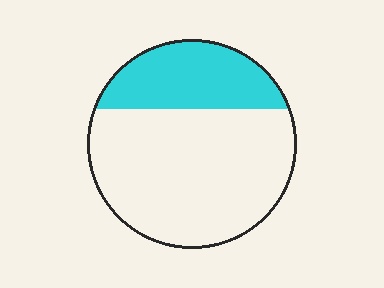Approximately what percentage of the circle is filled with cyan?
Approximately 30%.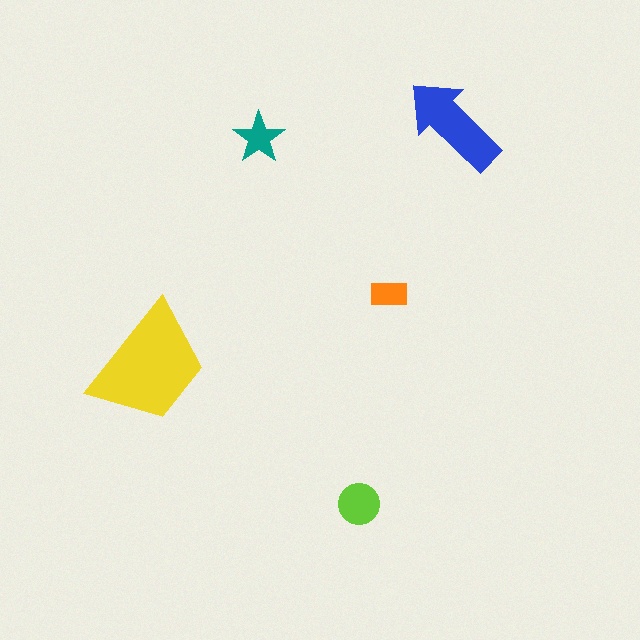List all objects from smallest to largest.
The orange rectangle, the teal star, the lime circle, the blue arrow, the yellow trapezoid.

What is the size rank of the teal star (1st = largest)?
4th.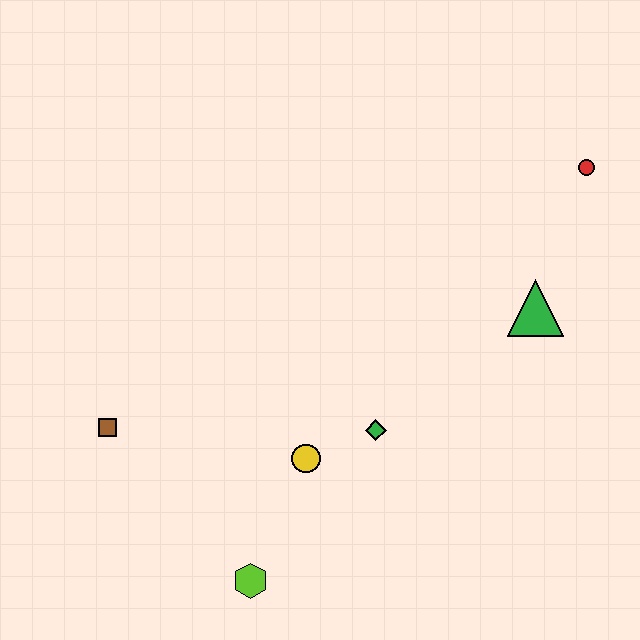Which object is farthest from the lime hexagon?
The red circle is farthest from the lime hexagon.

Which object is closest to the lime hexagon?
The yellow circle is closest to the lime hexagon.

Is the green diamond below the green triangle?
Yes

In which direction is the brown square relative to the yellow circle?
The brown square is to the left of the yellow circle.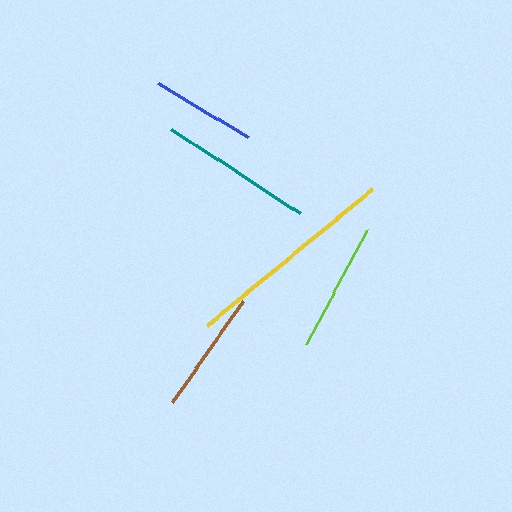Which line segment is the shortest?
The blue line is the shortest at approximately 105 pixels.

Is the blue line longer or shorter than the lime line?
The lime line is longer than the blue line.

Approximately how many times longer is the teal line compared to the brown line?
The teal line is approximately 1.2 times the length of the brown line.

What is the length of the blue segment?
The blue segment is approximately 105 pixels long.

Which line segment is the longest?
The yellow line is the longest at approximately 214 pixels.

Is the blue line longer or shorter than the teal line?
The teal line is longer than the blue line.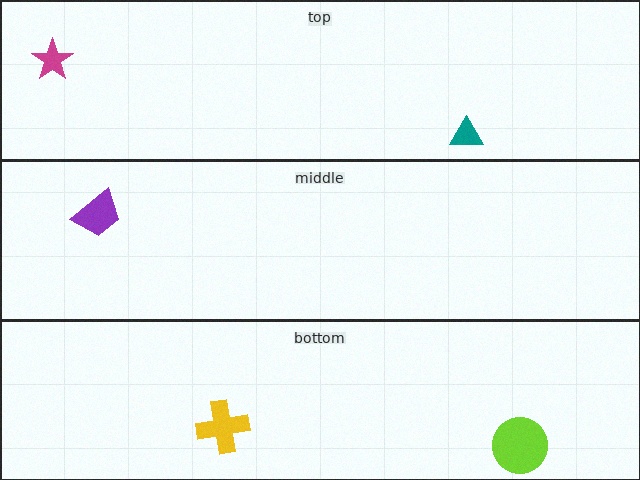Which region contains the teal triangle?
The top region.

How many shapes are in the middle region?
1.